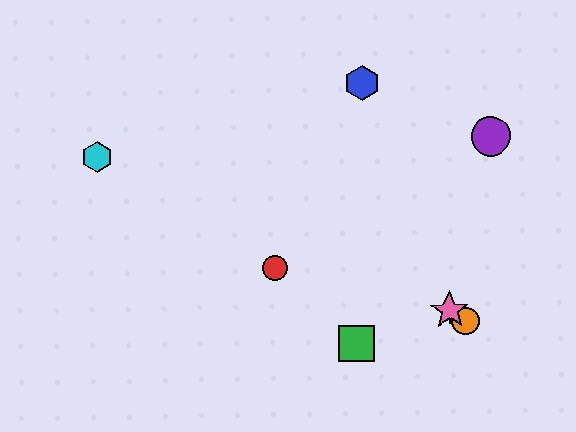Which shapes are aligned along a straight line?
The yellow hexagon, the orange circle, the pink star are aligned along a straight line.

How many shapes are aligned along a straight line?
3 shapes (the yellow hexagon, the orange circle, the pink star) are aligned along a straight line.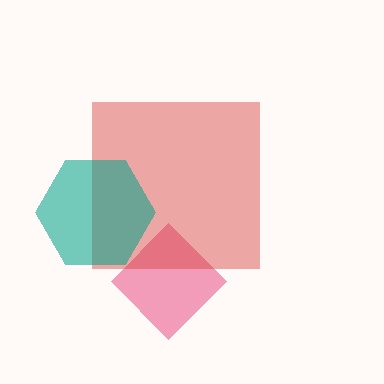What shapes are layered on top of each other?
The layered shapes are: a pink diamond, a red square, a teal hexagon.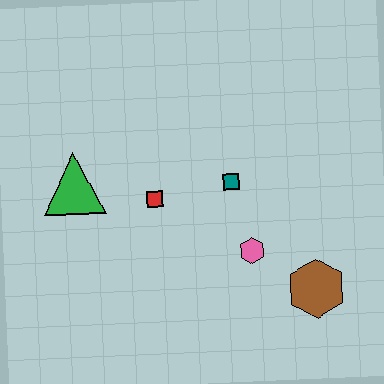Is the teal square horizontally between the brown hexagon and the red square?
Yes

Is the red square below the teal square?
Yes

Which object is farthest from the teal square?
The green triangle is farthest from the teal square.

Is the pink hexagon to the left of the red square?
No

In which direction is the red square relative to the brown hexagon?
The red square is to the left of the brown hexagon.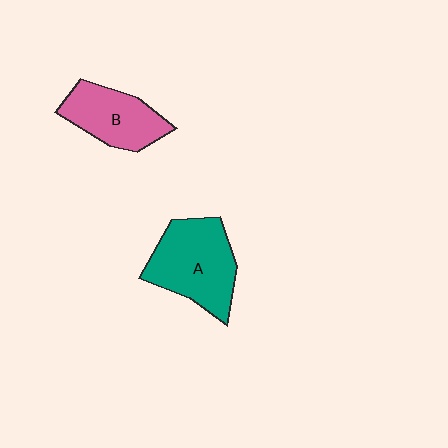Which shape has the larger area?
Shape A (teal).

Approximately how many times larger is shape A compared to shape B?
Approximately 1.3 times.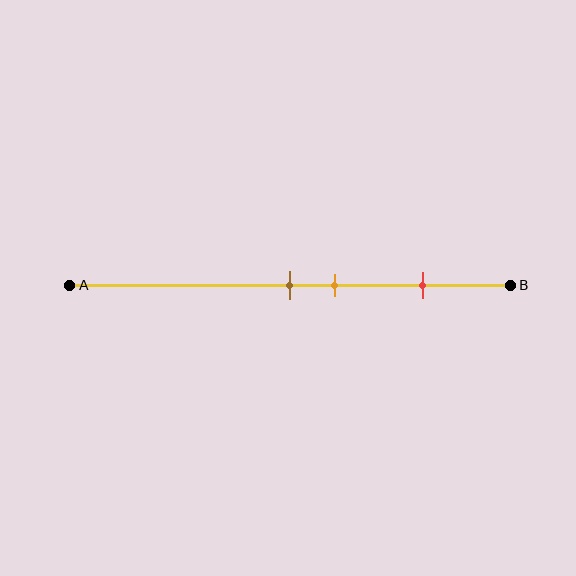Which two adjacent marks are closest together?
The brown and orange marks are the closest adjacent pair.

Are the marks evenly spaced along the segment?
No, the marks are not evenly spaced.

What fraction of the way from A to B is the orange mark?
The orange mark is approximately 60% (0.6) of the way from A to B.